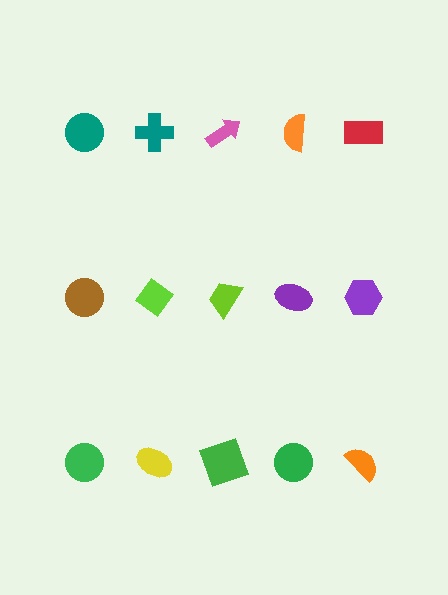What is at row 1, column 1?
A teal circle.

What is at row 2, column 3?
A lime trapezoid.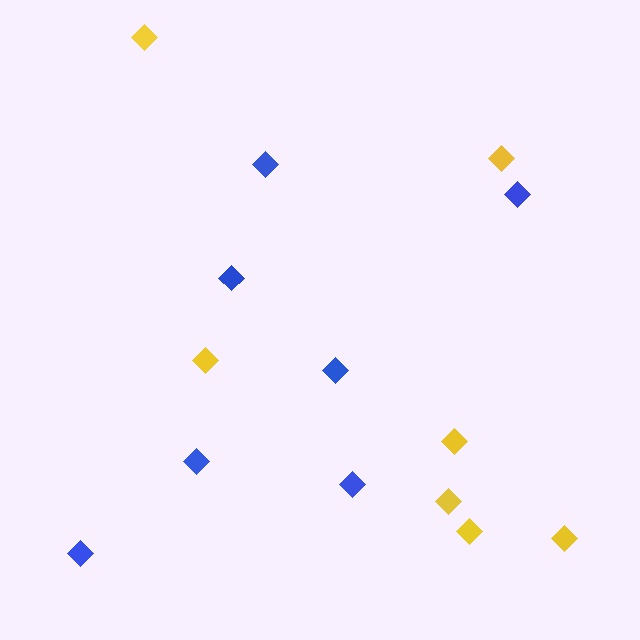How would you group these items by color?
There are 2 groups: one group of yellow diamonds (7) and one group of blue diamonds (7).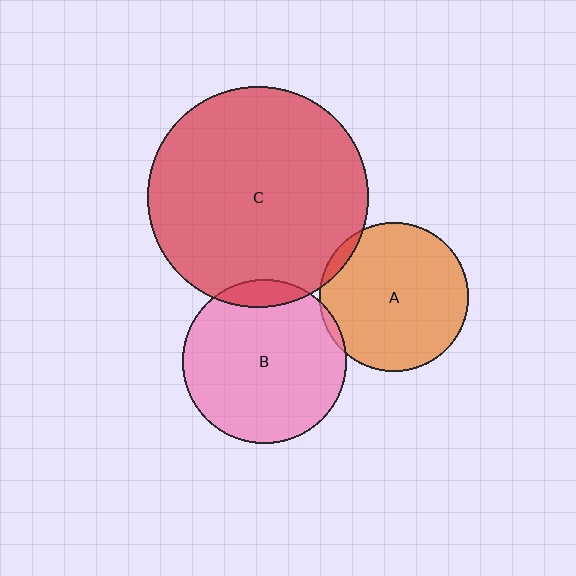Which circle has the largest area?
Circle C (red).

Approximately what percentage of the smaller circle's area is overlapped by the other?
Approximately 10%.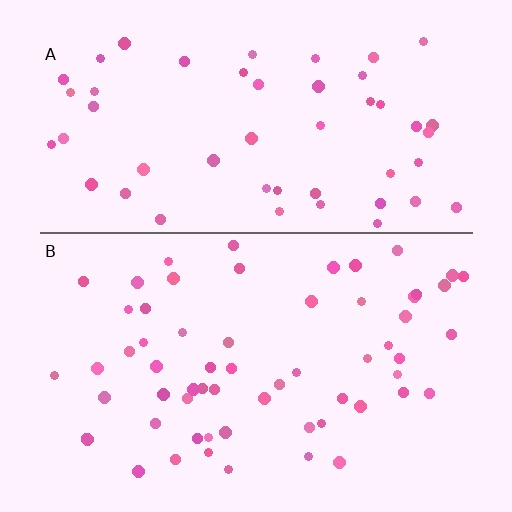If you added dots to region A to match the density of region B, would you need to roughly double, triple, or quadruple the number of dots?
Approximately double.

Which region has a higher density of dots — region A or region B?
B (the bottom).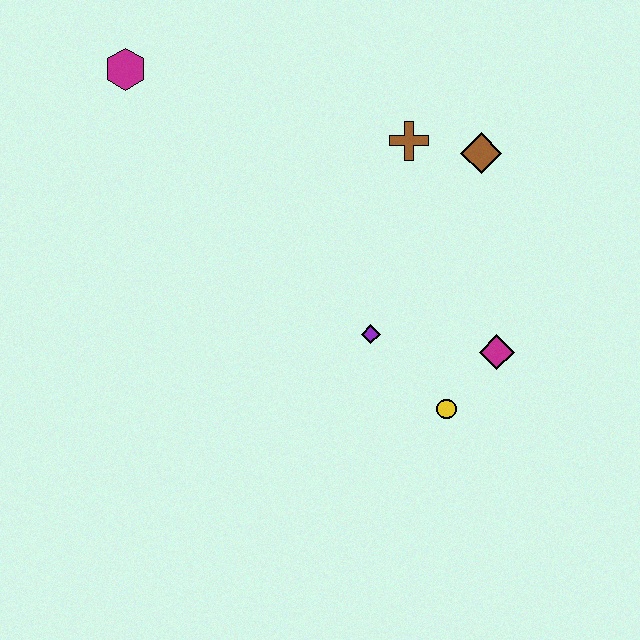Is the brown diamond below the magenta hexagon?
Yes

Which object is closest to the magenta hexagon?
The brown cross is closest to the magenta hexagon.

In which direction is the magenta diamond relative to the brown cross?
The magenta diamond is below the brown cross.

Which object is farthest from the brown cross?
The magenta hexagon is farthest from the brown cross.